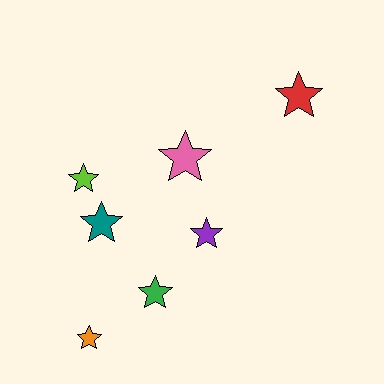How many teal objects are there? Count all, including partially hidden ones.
There is 1 teal object.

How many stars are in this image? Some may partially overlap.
There are 7 stars.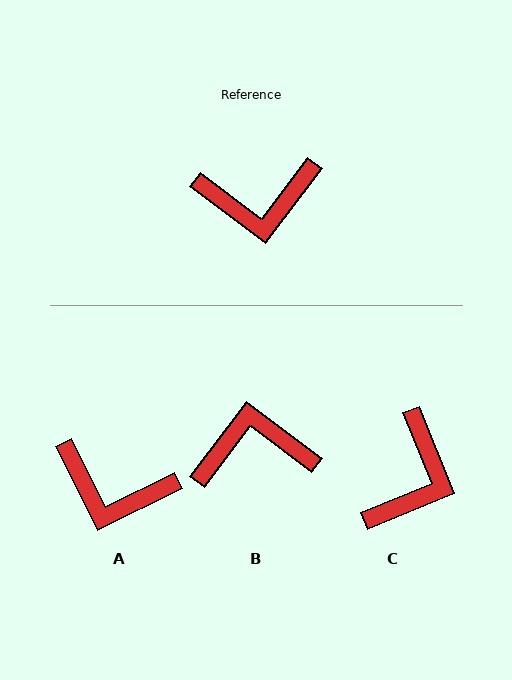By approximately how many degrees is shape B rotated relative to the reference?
Approximately 180 degrees clockwise.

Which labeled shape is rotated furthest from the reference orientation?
B, about 180 degrees away.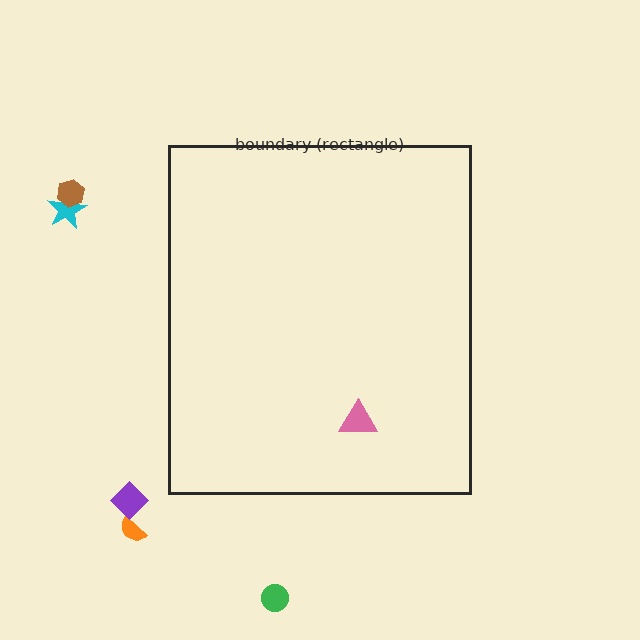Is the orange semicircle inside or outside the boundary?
Outside.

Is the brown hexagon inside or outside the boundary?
Outside.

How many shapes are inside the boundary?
1 inside, 5 outside.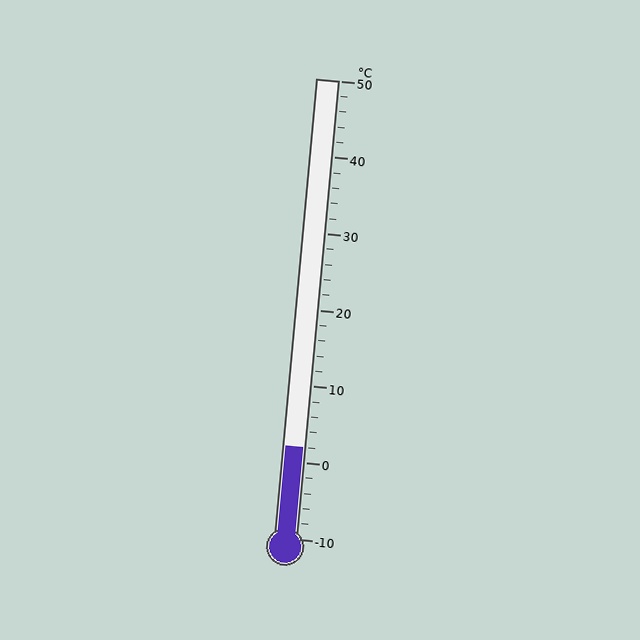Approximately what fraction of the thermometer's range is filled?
The thermometer is filled to approximately 20% of its range.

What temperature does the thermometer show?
The thermometer shows approximately 2°C.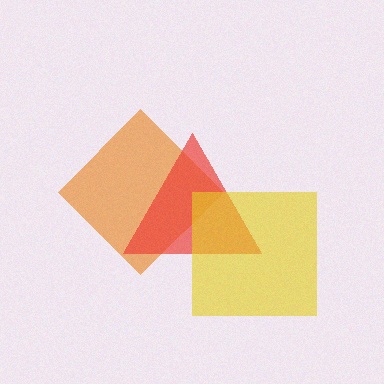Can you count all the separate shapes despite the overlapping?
Yes, there are 3 separate shapes.